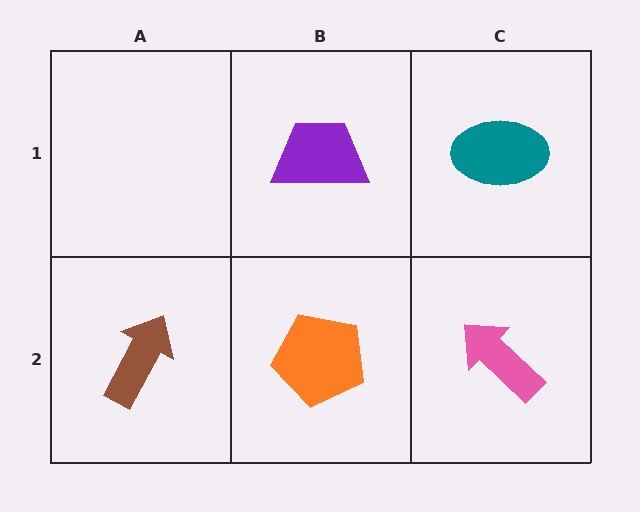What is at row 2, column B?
An orange pentagon.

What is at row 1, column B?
A purple trapezoid.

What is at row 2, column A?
A brown arrow.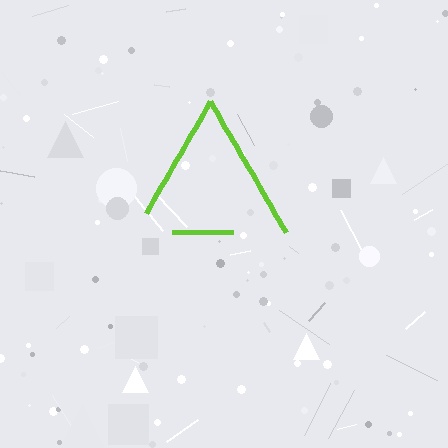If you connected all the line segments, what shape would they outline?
They would outline a triangle.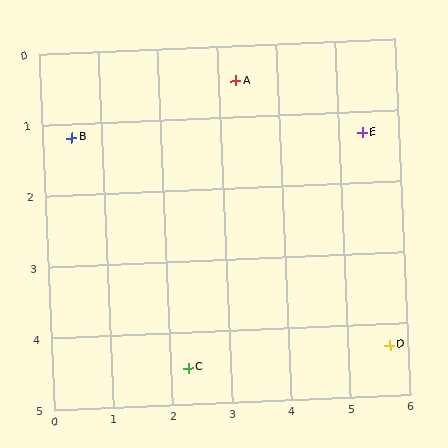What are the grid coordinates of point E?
Point E is at approximately (5.4, 1.3).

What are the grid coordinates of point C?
Point C is at approximately (2.3, 4.5).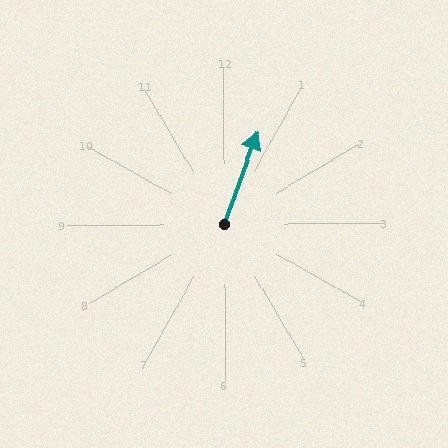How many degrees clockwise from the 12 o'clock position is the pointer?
Approximately 20 degrees.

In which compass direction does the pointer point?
North.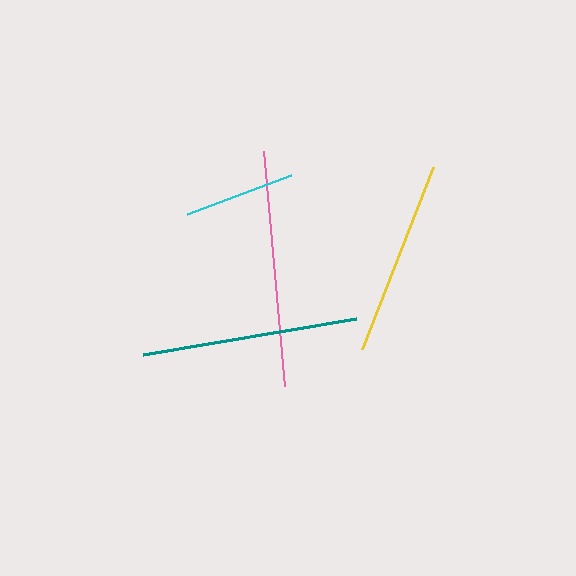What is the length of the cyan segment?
The cyan segment is approximately 111 pixels long.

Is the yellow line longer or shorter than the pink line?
The pink line is longer than the yellow line.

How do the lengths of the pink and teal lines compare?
The pink and teal lines are approximately the same length.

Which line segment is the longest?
The pink line is the longest at approximately 237 pixels.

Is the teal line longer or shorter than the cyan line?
The teal line is longer than the cyan line.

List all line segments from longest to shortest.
From longest to shortest: pink, teal, yellow, cyan.